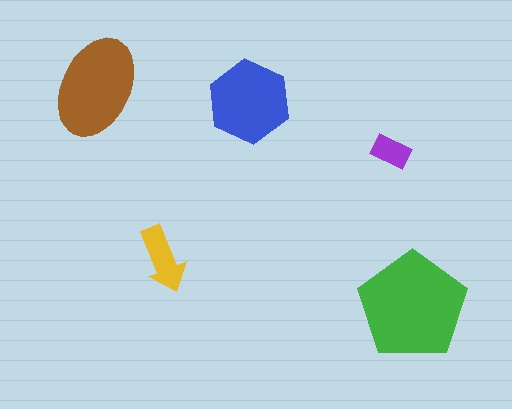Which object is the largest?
The green pentagon.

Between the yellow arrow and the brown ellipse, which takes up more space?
The brown ellipse.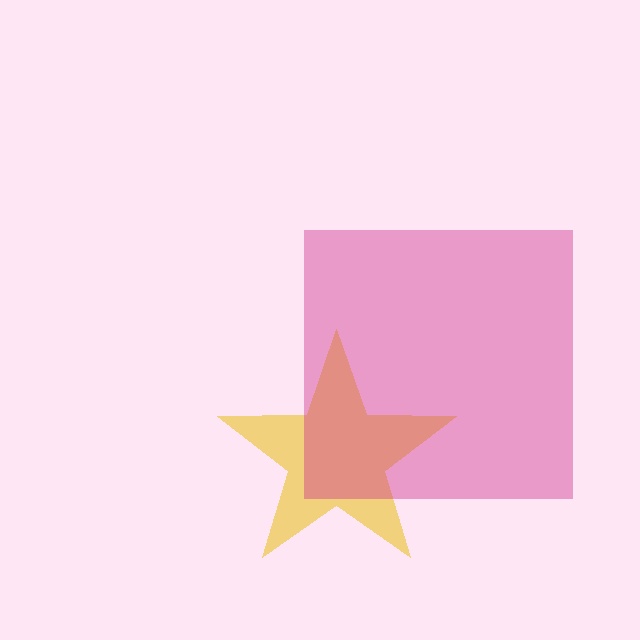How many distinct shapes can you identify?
There are 2 distinct shapes: a yellow star, a magenta square.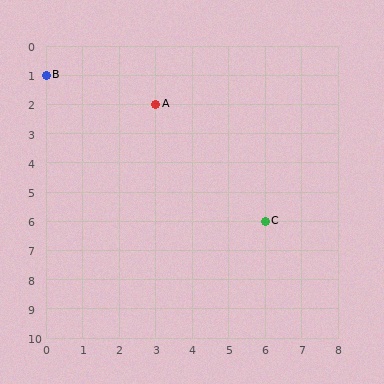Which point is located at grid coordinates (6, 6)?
Point C is at (6, 6).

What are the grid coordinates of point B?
Point B is at grid coordinates (0, 1).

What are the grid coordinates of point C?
Point C is at grid coordinates (6, 6).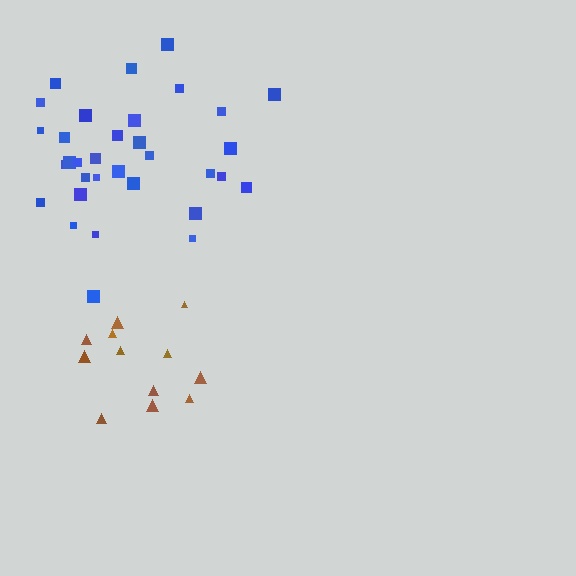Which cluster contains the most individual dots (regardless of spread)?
Blue (34).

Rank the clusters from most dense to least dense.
blue, brown.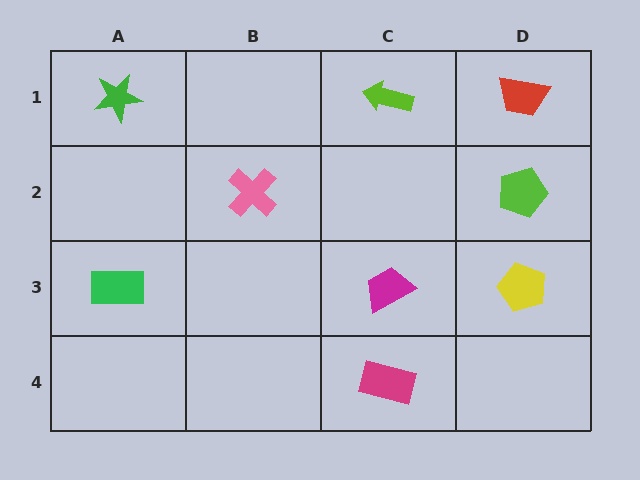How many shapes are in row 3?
3 shapes.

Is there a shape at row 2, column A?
No, that cell is empty.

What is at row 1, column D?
A red trapezoid.